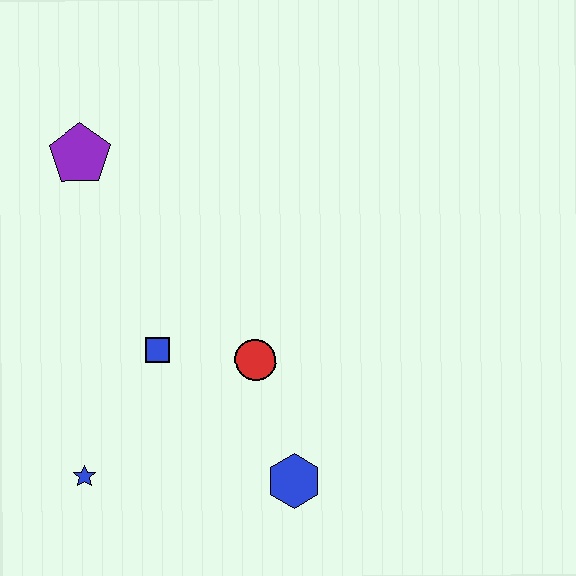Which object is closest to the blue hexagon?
The red circle is closest to the blue hexagon.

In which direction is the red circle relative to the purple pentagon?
The red circle is below the purple pentagon.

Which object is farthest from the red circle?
The purple pentagon is farthest from the red circle.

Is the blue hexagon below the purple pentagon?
Yes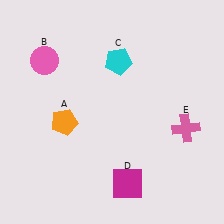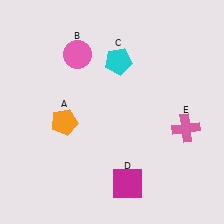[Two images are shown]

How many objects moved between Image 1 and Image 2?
1 object moved between the two images.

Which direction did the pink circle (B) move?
The pink circle (B) moved right.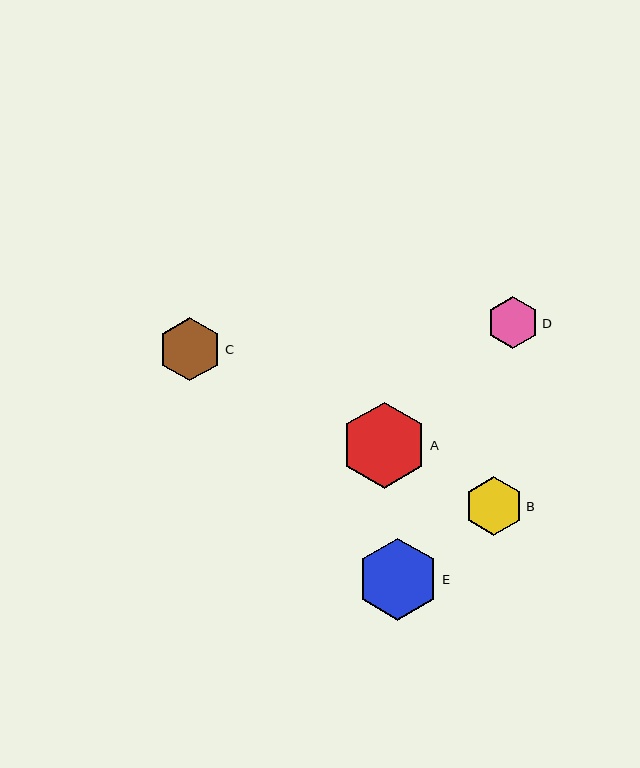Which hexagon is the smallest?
Hexagon D is the smallest with a size of approximately 52 pixels.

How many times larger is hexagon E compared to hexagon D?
Hexagon E is approximately 1.6 times the size of hexagon D.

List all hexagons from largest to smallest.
From largest to smallest: A, E, C, B, D.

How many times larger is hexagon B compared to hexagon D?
Hexagon B is approximately 1.1 times the size of hexagon D.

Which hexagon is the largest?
Hexagon A is the largest with a size of approximately 86 pixels.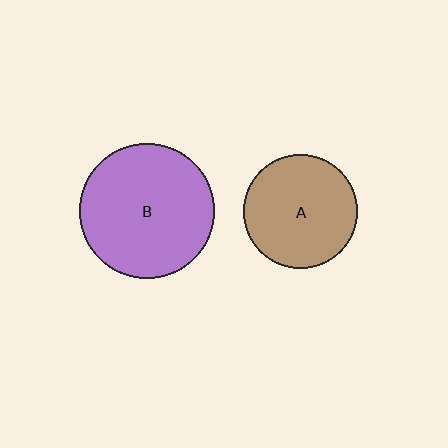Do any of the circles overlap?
No, none of the circles overlap.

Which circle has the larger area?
Circle B (purple).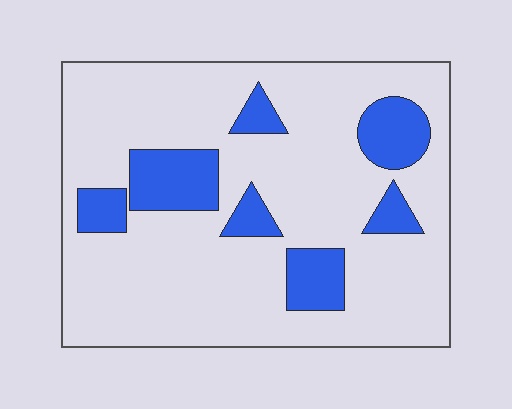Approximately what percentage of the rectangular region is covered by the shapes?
Approximately 20%.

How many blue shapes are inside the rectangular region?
7.